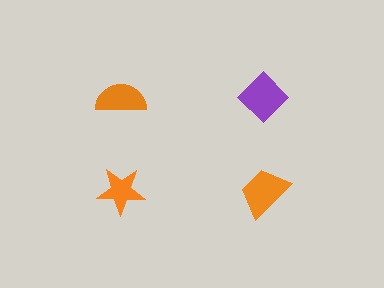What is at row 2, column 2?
An orange trapezoid.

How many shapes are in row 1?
2 shapes.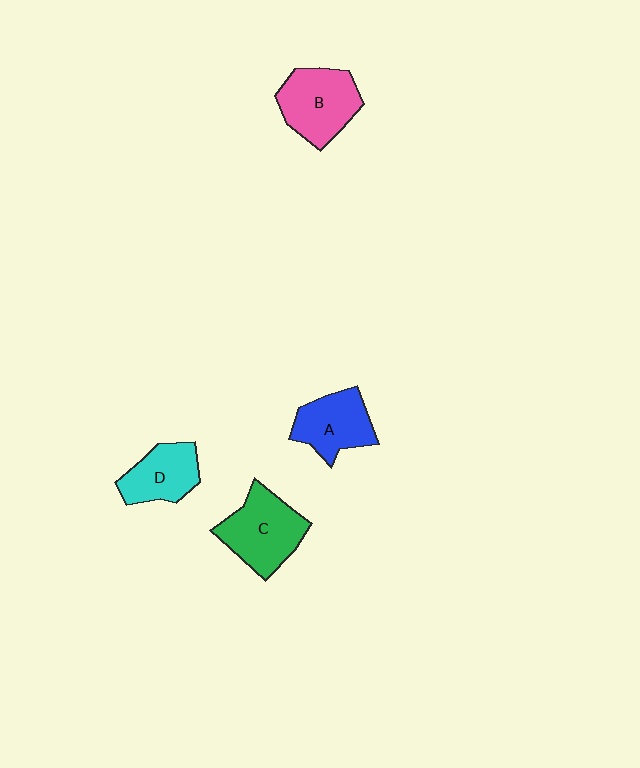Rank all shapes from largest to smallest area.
From largest to smallest: C (green), B (pink), A (blue), D (cyan).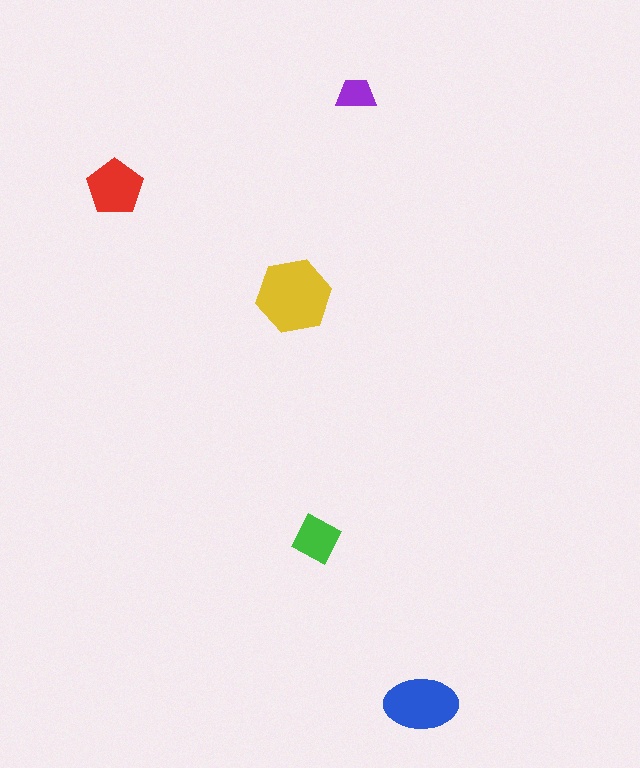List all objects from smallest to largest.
The purple trapezoid, the green diamond, the red pentagon, the blue ellipse, the yellow hexagon.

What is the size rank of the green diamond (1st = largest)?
4th.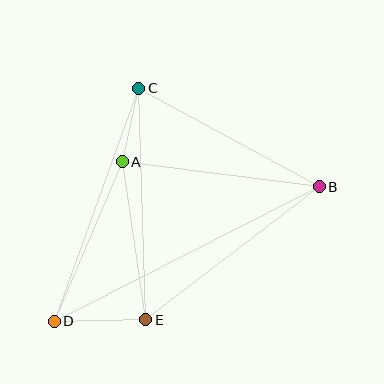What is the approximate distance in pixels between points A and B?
The distance between A and B is approximately 199 pixels.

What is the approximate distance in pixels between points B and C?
The distance between B and C is approximately 205 pixels.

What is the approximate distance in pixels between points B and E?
The distance between B and E is approximately 218 pixels.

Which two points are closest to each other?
Points A and C are closest to each other.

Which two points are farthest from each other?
Points B and D are farthest from each other.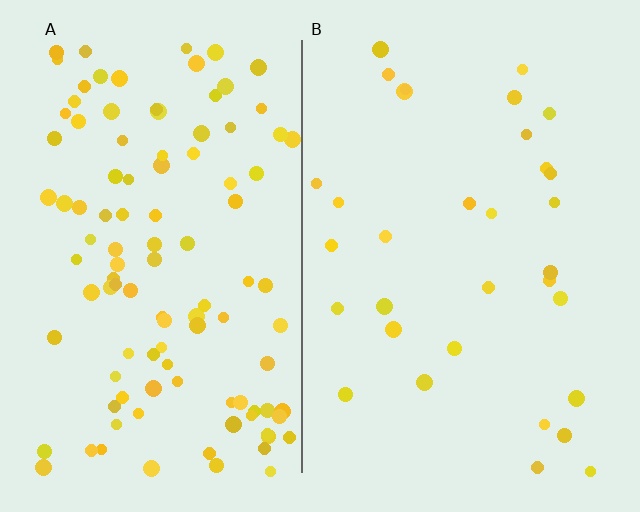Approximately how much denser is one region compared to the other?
Approximately 3.3× — region A over region B.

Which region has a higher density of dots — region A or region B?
A (the left).